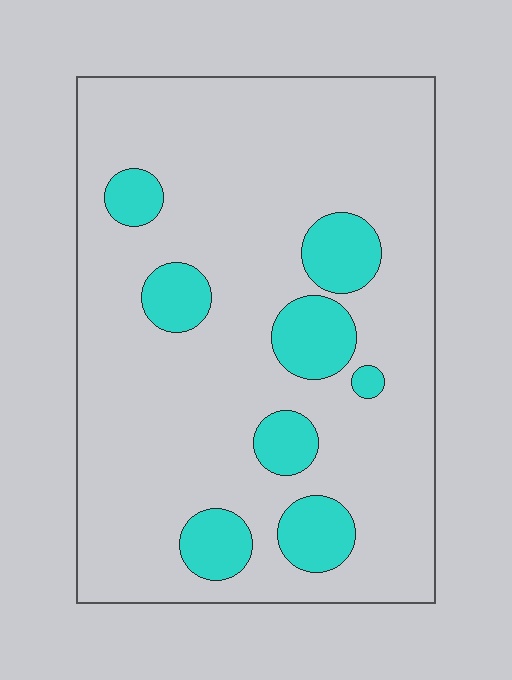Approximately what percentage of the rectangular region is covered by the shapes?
Approximately 15%.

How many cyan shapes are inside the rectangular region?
8.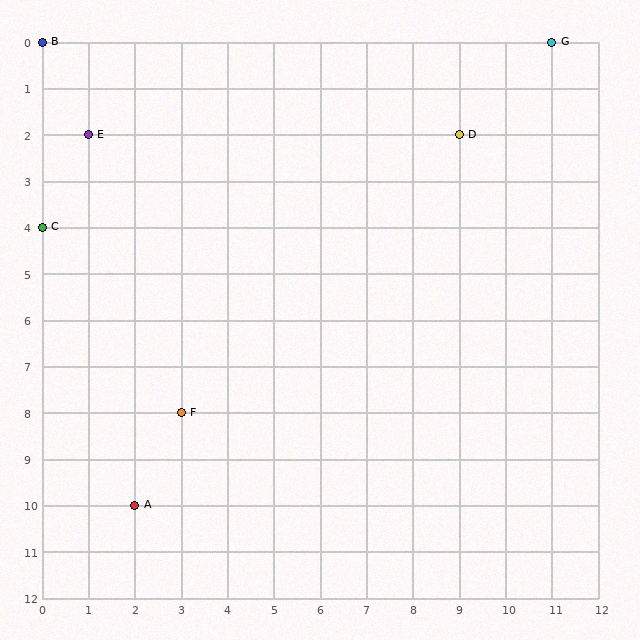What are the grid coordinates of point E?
Point E is at grid coordinates (1, 2).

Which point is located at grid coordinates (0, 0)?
Point B is at (0, 0).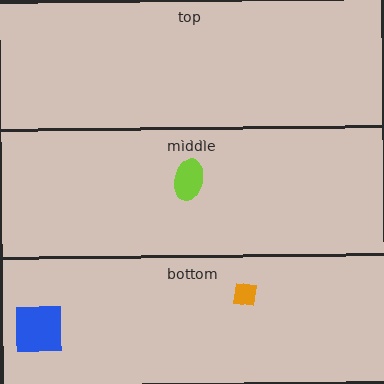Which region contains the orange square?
The bottom region.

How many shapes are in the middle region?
1.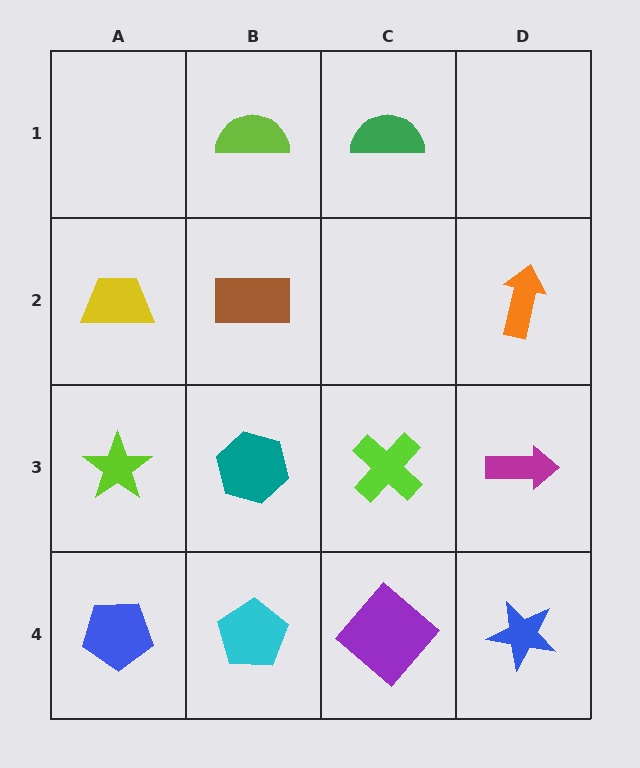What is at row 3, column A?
A lime star.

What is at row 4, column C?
A purple diamond.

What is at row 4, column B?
A cyan pentagon.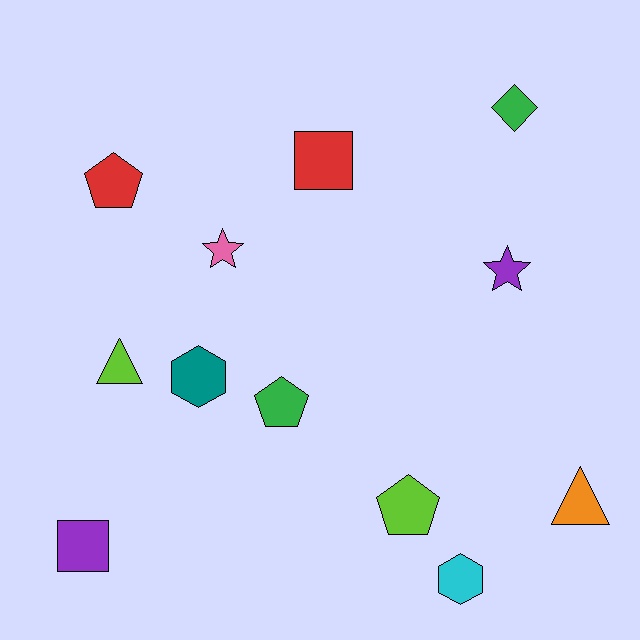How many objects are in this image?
There are 12 objects.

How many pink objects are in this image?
There is 1 pink object.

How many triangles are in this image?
There are 2 triangles.